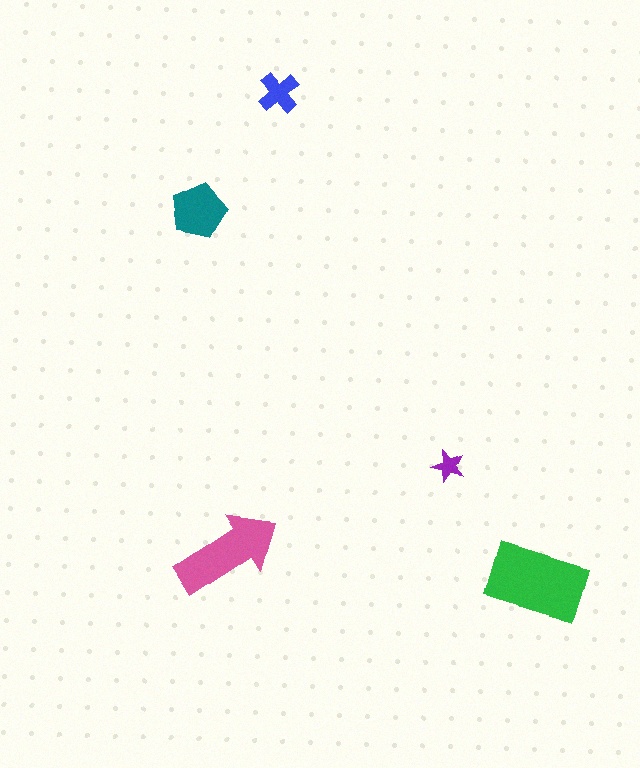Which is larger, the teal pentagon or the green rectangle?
The green rectangle.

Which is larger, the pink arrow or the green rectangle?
The green rectangle.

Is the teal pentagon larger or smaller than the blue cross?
Larger.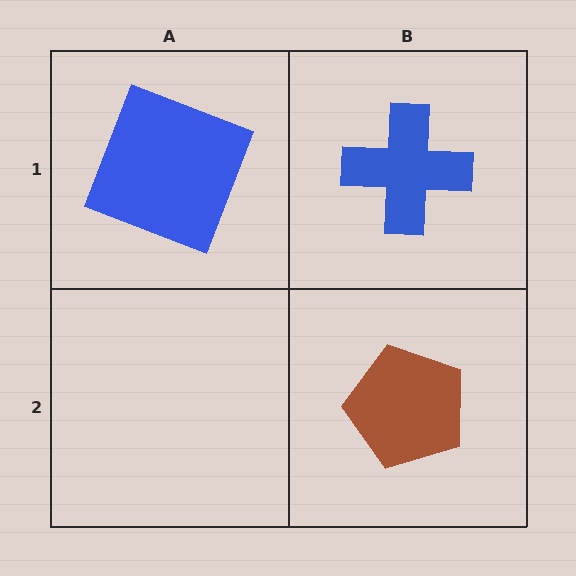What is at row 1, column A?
A blue square.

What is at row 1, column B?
A blue cross.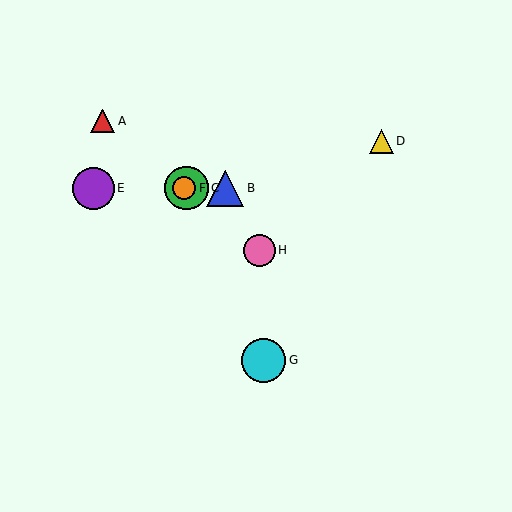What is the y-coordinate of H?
Object H is at y≈250.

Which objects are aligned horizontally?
Objects B, C, E, F are aligned horizontally.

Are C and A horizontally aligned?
No, C is at y≈188 and A is at y≈121.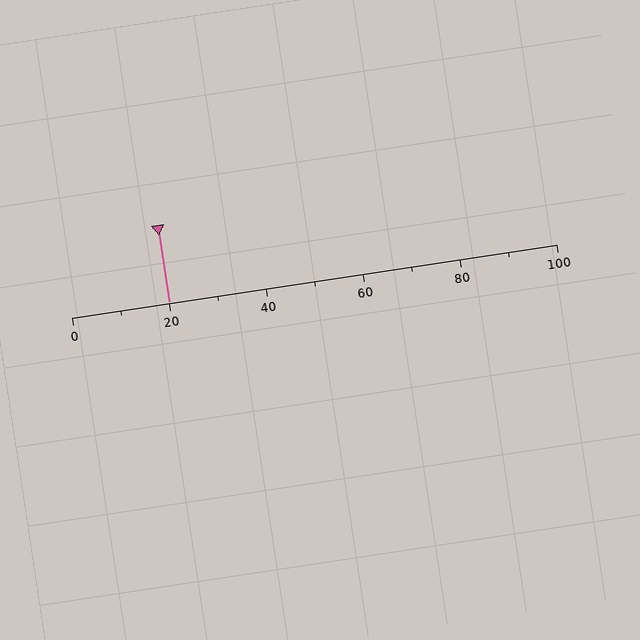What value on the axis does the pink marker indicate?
The marker indicates approximately 20.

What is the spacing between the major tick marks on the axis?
The major ticks are spaced 20 apart.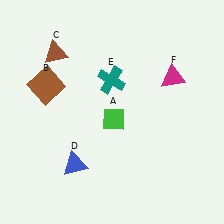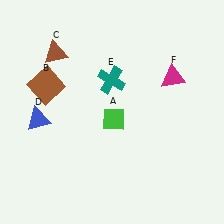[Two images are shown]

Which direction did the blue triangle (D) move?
The blue triangle (D) moved up.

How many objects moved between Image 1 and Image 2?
1 object moved between the two images.